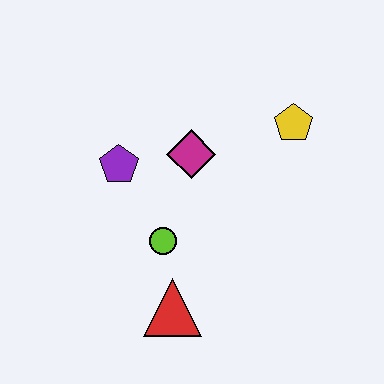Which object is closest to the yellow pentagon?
The magenta diamond is closest to the yellow pentagon.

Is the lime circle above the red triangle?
Yes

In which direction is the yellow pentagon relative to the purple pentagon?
The yellow pentagon is to the right of the purple pentagon.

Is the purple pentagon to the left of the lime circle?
Yes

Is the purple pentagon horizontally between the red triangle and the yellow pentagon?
No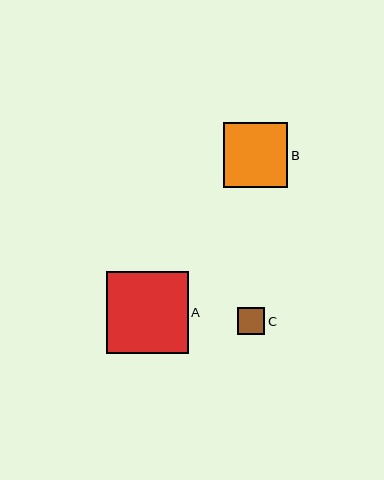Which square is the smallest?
Square C is the smallest with a size of approximately 27 pixels.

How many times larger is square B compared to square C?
Square B is approximately 2.4 times the size of square C.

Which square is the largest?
Square A is the largest with a size of approximately 81 pixels.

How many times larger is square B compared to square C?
Square B is approximately 2.4 times the size of square C.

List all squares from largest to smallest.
From largest to smallest: A, B, C.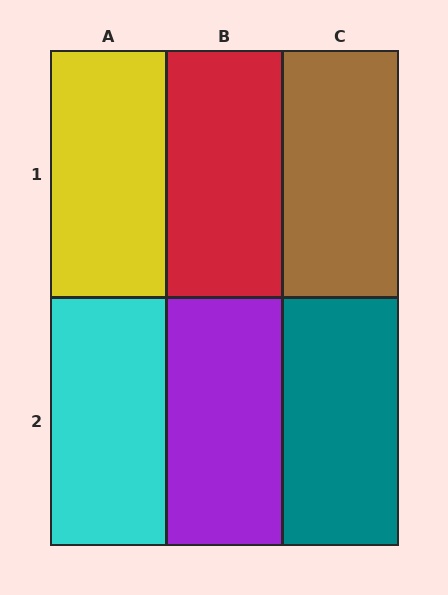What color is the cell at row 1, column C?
Brown.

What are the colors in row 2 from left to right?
Cyan, purple, teal.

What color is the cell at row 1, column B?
Red.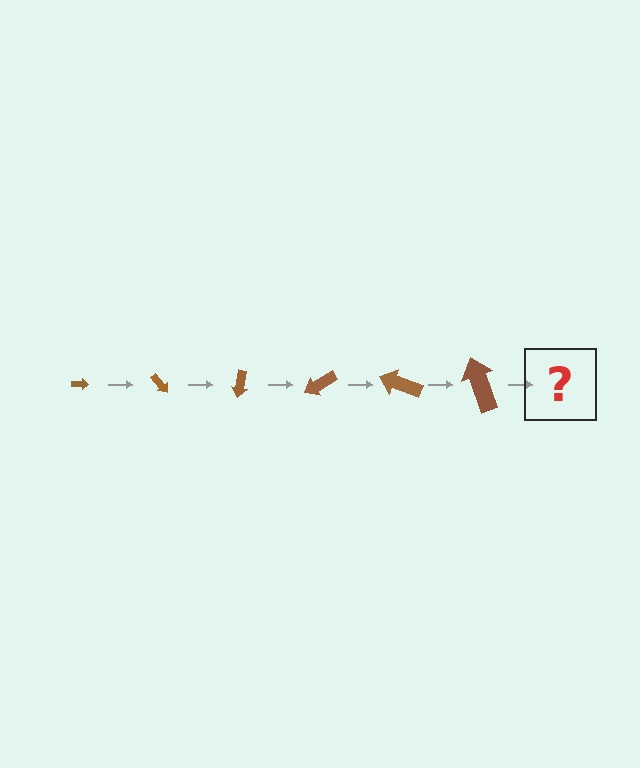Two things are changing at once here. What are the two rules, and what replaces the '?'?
The two rules are that the arrow grows larger each step and it rotates 50 degrees each step. The '?' should be an arrow, larger than the previous one and rotated 300 degrees from the start.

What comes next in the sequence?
The next element should be an arrow, larger than the previous one and rotated 300 degrees from the start.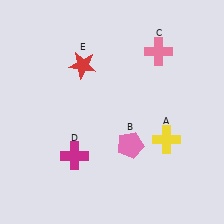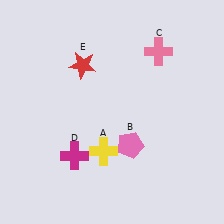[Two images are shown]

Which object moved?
The yellow cross (A) moved left.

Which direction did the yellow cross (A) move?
The yellow cross (A) moved left.